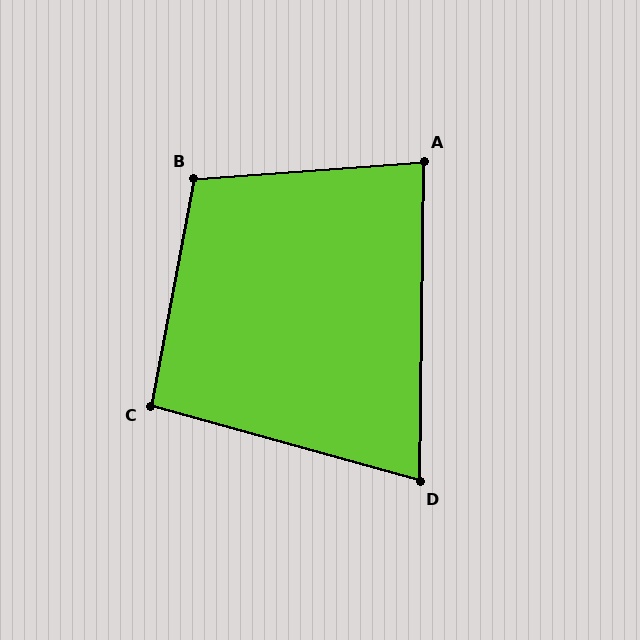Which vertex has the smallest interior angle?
D, at approximately 75 degrees.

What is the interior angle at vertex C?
Approximately 95 degrees (approximately right).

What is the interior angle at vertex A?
Approximately 85 degrees (approximately right).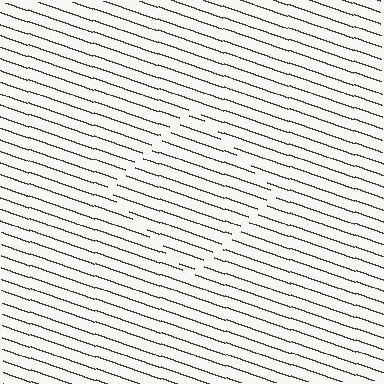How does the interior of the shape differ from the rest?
The interior of the shape contains the same grating, shifted by half a period — the contour is defined by the phase discontinuity where line-ends from the inner and outer gratings abut.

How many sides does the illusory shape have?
4 sides — the line-ends trace a square.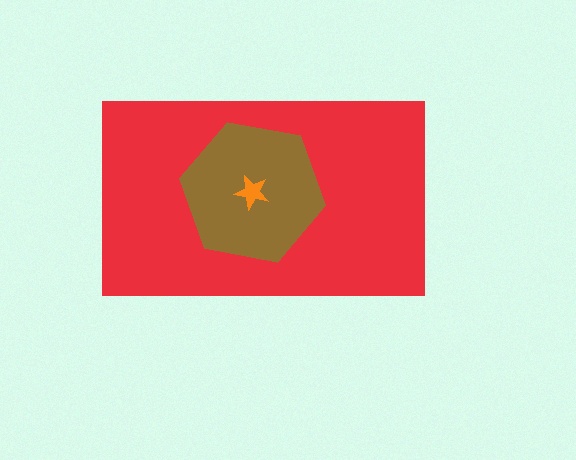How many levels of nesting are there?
3.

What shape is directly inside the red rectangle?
The brown hexagon.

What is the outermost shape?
The red rectangle.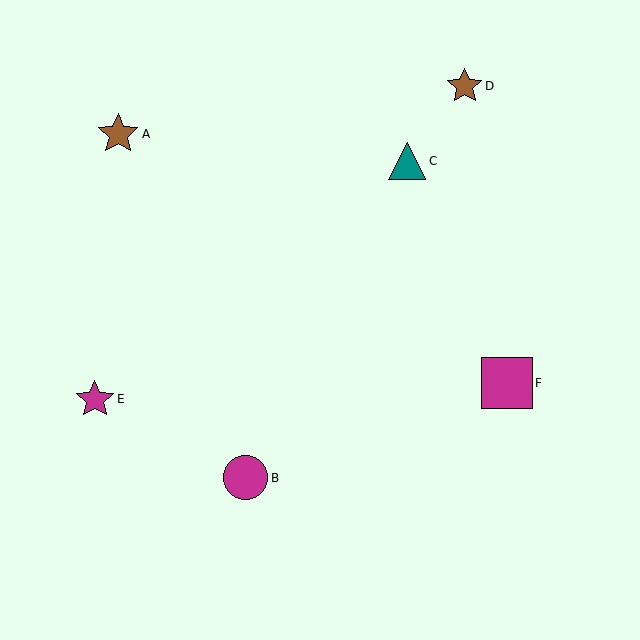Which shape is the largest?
The magenta square (labeled F) is the largest.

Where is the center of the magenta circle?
The center of the magenta circle is at (246, 478).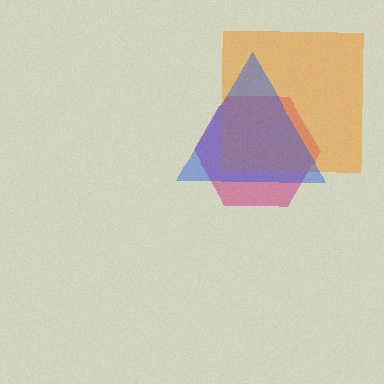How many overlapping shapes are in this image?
There are 3 overlapping shapes in the image.